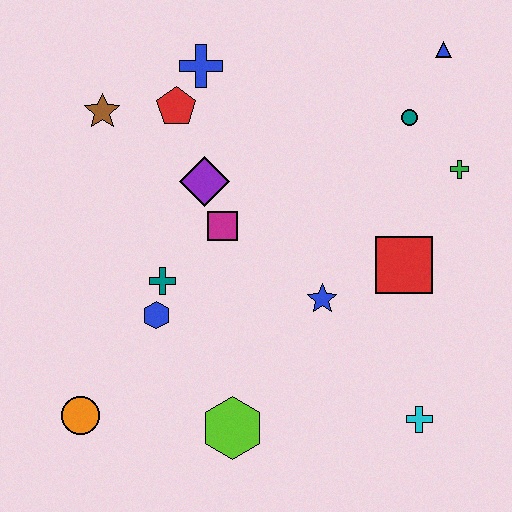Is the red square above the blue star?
Yes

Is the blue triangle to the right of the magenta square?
Yes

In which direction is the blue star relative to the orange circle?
The blue star is to the right of the orange circle.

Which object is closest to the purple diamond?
The magenta square is closest to the purple diamond.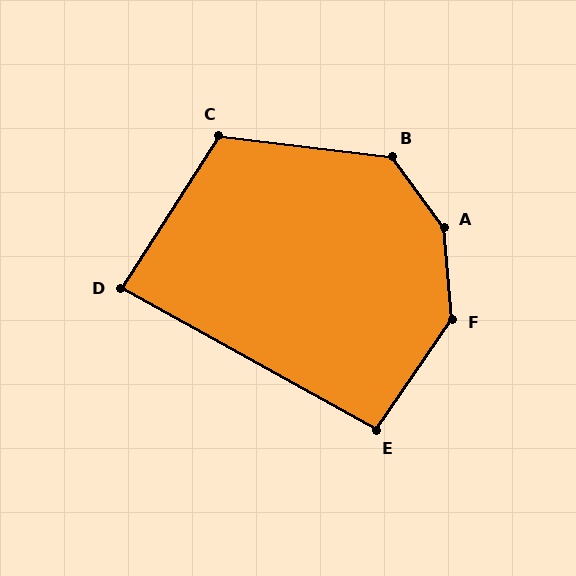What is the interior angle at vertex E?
Approximately 95 degrees (obtuse).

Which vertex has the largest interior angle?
A, at approximately 149 degrees.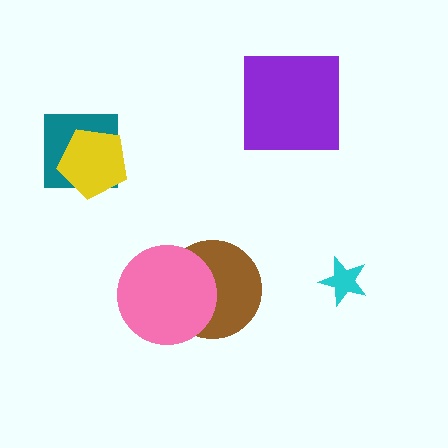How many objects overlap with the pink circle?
1 object overlaps with the pink circle.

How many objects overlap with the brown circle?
1 object overlaps with the brown circle.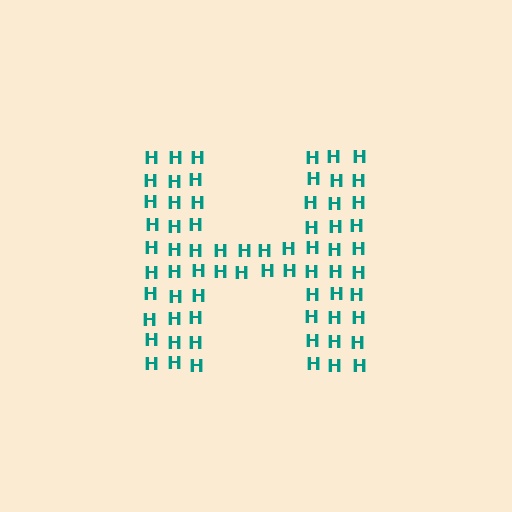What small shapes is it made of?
It is made of small letter H's.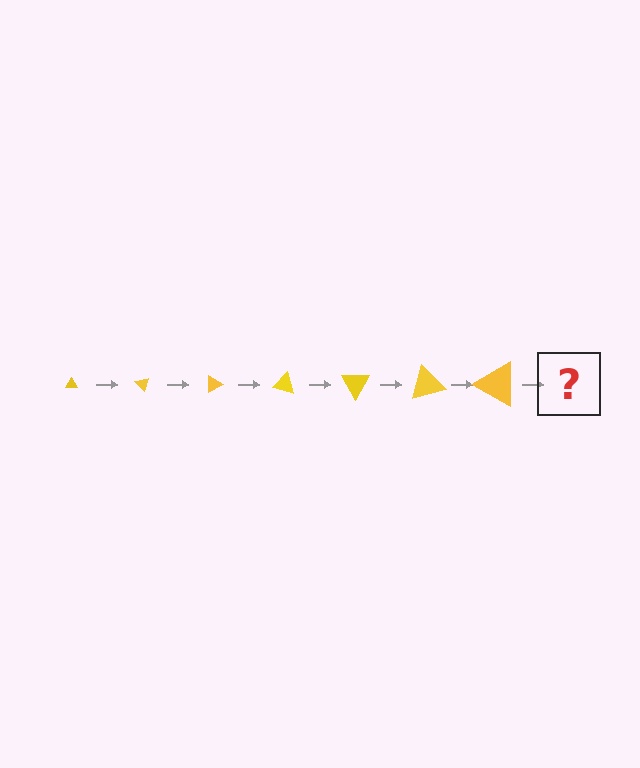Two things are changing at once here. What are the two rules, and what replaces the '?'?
The two rules are that the triangle grows larger each step and it rotates 45 degrees each step. The '?' should be a triangle, larger than the previous one and rotated 315 degrees from the start.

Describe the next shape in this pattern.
It should be a triangle, larger than the previous one and rotated 315 degrees from the start.